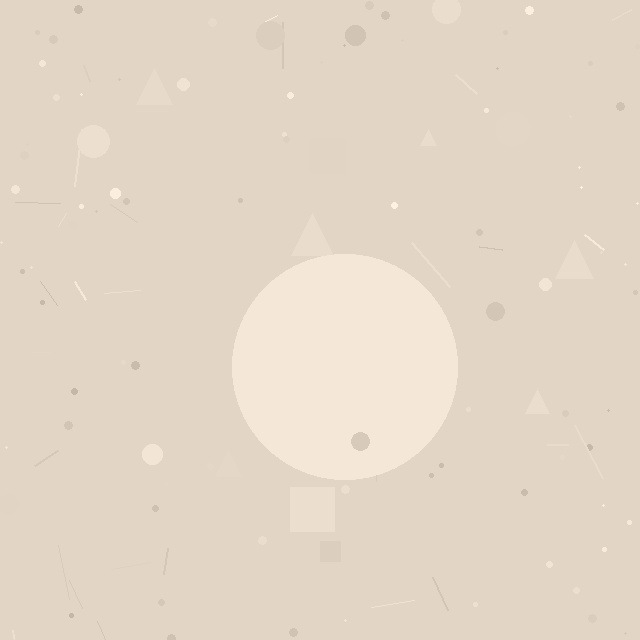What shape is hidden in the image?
A circle is hidden in the image.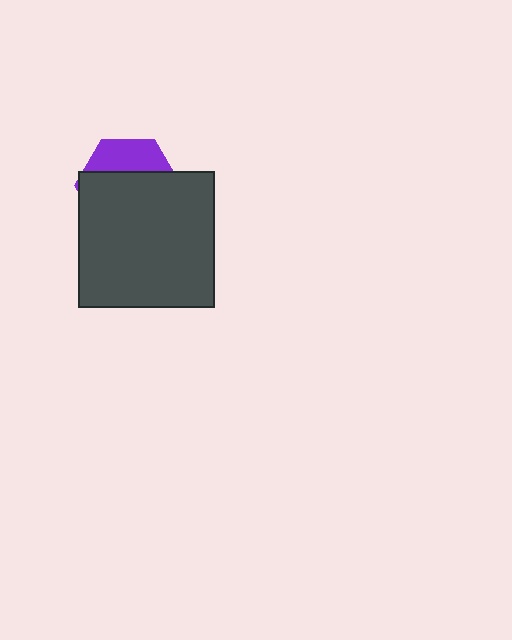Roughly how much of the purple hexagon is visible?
A small part of it is visible (roughly 31%).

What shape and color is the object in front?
The object in front is a dark gray square.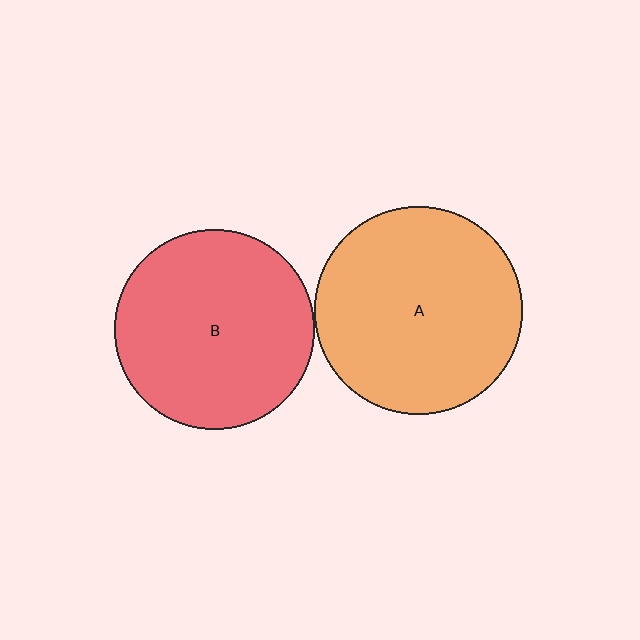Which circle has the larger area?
Circle A (orange).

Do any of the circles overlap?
No, none of the circles overlap.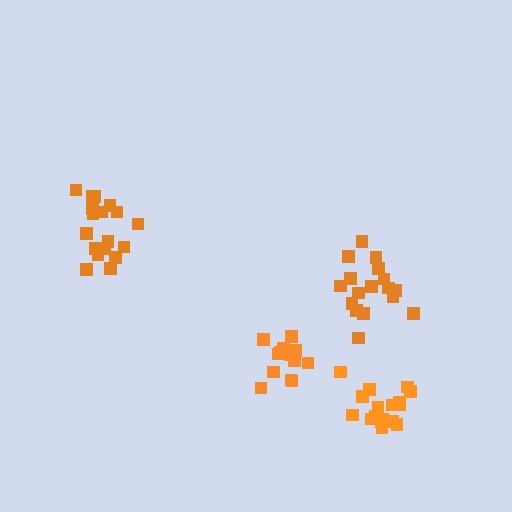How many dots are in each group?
Group 1: 15 dots, Group 2: 18 dots, Group 3: 18 dots, Group 4: 17 dots (68 total).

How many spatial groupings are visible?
There are 4 spatial groupings.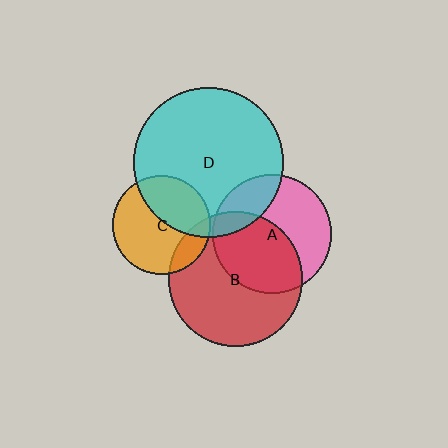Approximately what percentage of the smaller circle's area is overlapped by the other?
Approximately 10%.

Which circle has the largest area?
Circle D (cyan).